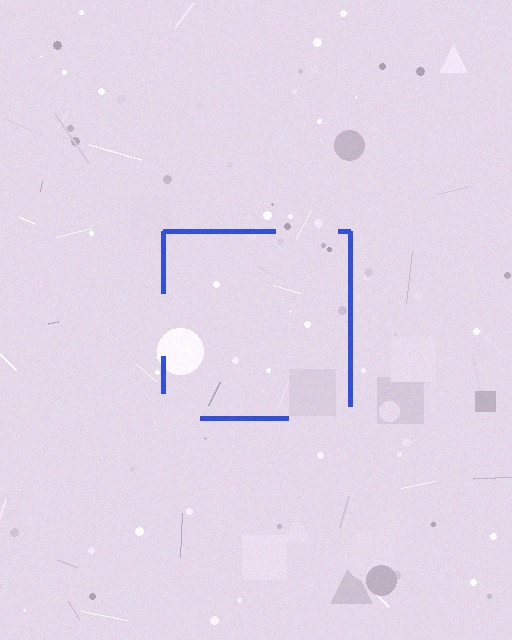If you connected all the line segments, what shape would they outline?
They would outline a square.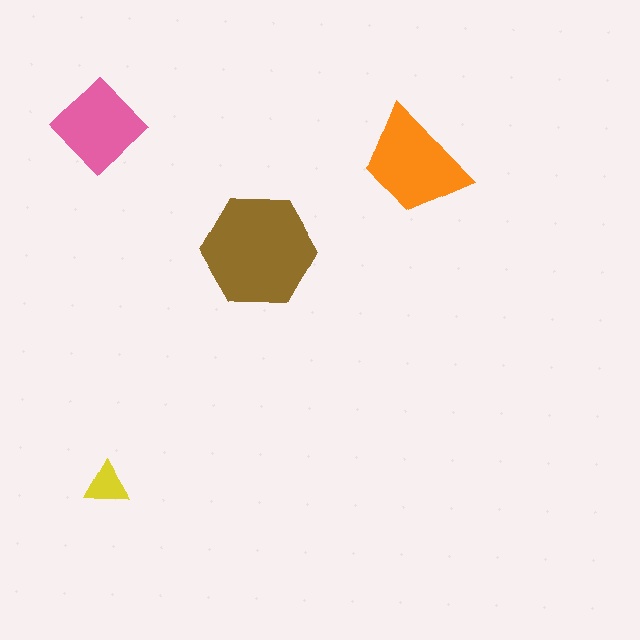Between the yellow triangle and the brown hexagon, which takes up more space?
The brown hexagon.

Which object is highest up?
The pink diamond is topmost.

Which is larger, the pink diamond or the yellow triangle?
The pink diamond.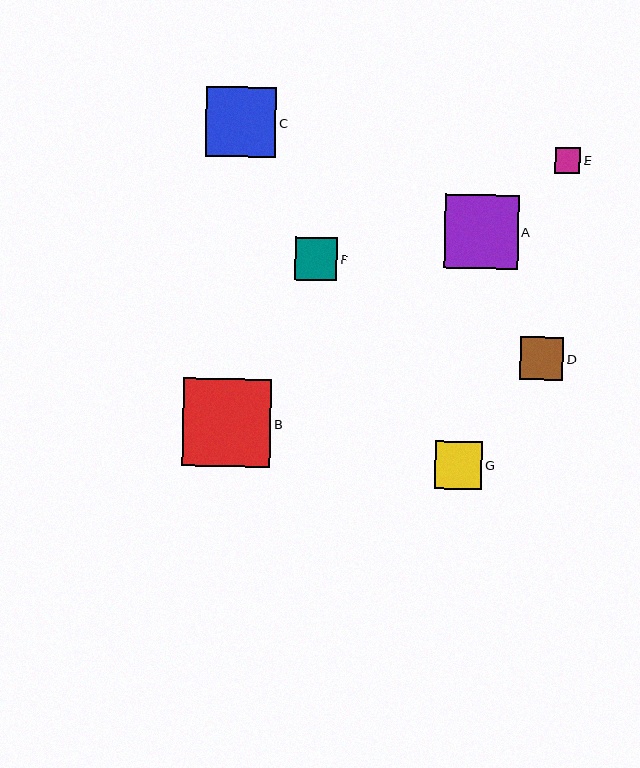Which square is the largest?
Square B is the largest with a size of approximately 88 pixels.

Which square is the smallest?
Square E is the smallest with a size of approximately 25 pixels.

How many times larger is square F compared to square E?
Square F is approximately 1.7 times the size of square E.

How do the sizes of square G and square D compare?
Square G and square D are approximately the same size.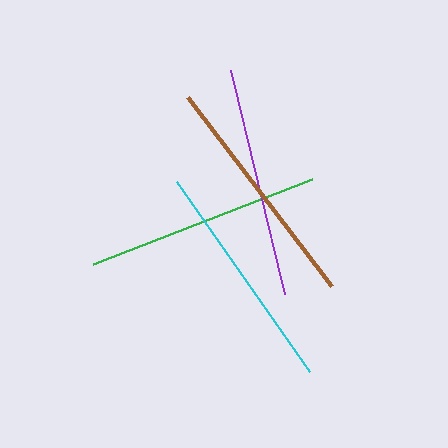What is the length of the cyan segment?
The cyan segment is approximately 232 pixels long.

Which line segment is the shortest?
The purple line is the shortest at approximately 231 pixels.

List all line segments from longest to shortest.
From longest to shortest: brown, green, cyan, purple.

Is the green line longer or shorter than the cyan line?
The green line is longer than the cyan line.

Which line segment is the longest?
The brown line is the longest at approximately 238 pixels.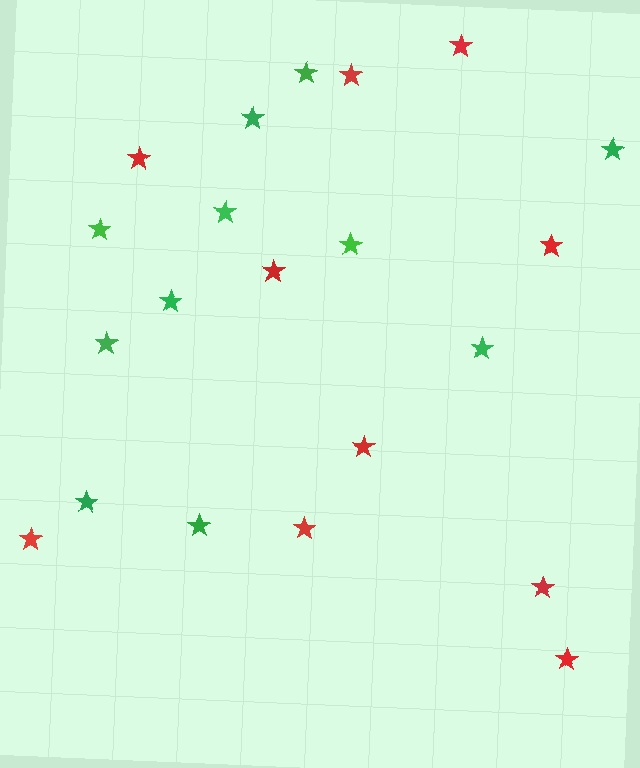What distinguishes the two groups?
There are 2 groups: one group of red stars (10) and one group of green stars (11).